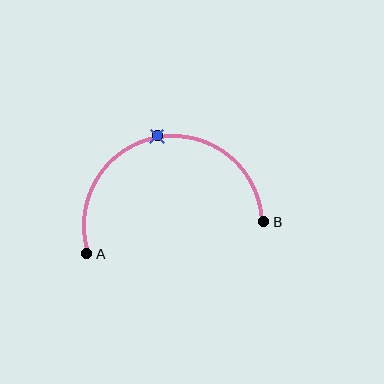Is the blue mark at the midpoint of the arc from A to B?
Yes. The blue mark lies on the arc at equal arc-length from both A and B — it is the arc midpoint.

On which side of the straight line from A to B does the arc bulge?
The arc bulges above the straight line connecting A and B.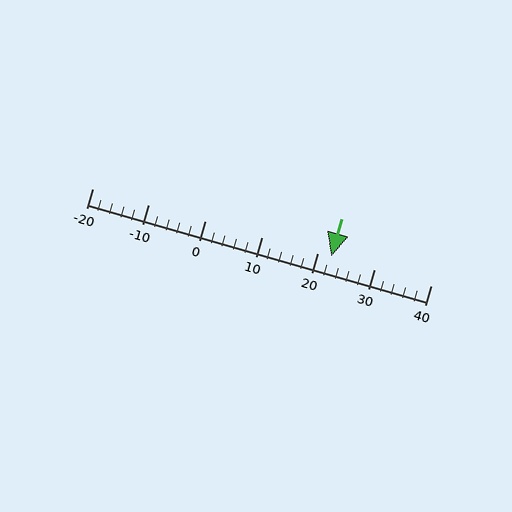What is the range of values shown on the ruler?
The ruler shows values from -20 to 40.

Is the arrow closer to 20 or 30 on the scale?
The arrow is closer to 20.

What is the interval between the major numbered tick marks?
The major tick marks are spaced 10 units apart.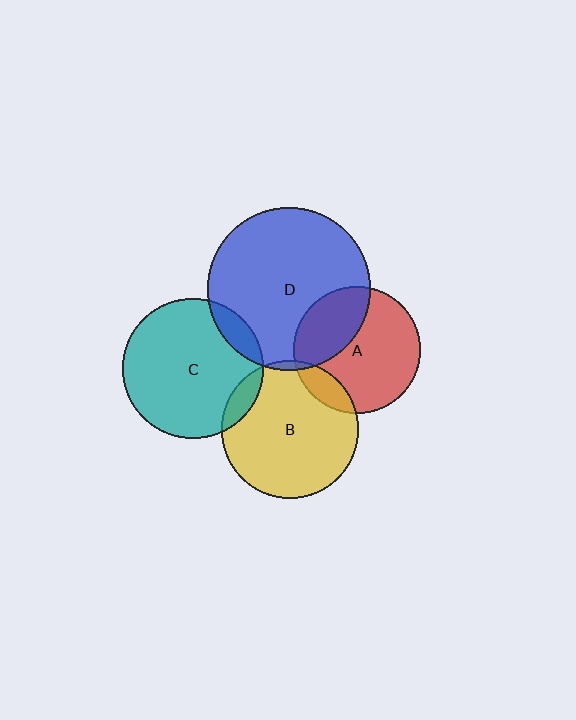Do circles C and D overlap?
Yes.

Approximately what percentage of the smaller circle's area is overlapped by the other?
Approximately 10%.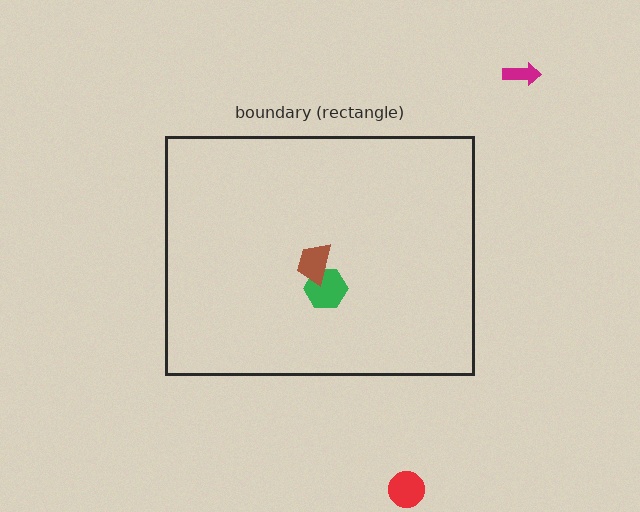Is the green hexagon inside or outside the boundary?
Inside.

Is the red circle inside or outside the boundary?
Outside.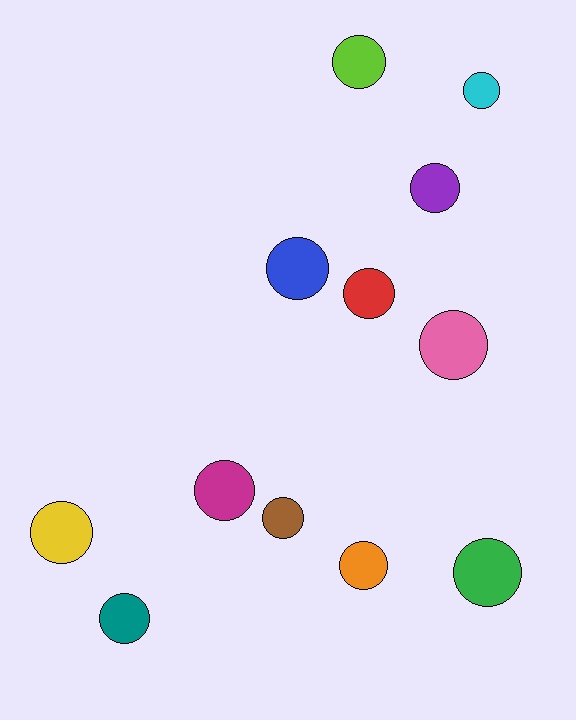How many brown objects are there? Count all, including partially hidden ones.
There is 1 brown object.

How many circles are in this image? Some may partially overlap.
There are 12 circles.